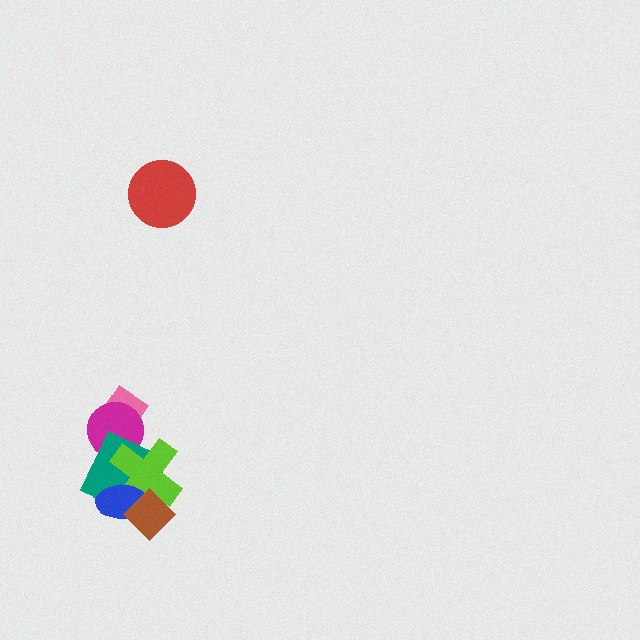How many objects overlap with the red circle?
0 objects overlap with the red circle.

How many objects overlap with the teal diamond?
5 objects overlap with the teal diamond.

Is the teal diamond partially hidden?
Yes, it is partially covered by another shape.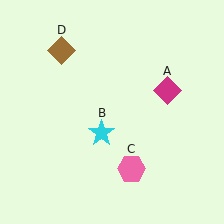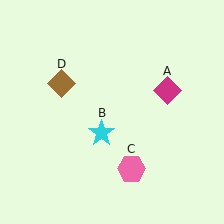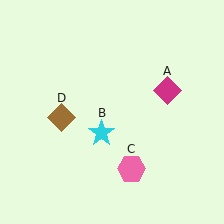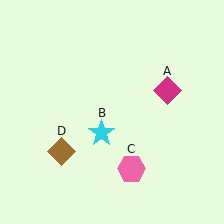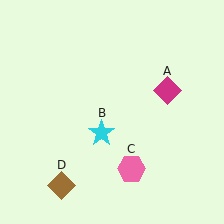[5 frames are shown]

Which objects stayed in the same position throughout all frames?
Magenta diamond (object A) and cyan star (object B) and pink hexagon (object C) remained stationary.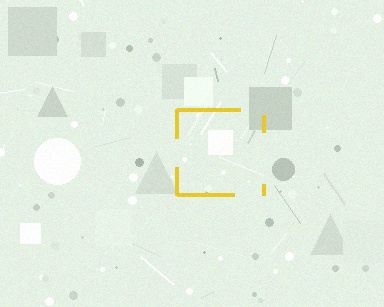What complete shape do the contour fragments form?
The contour fragments form a square.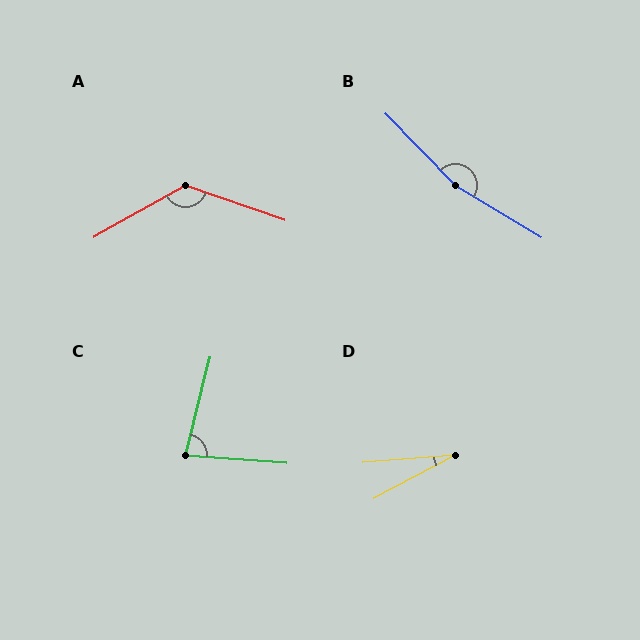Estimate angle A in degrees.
Approximately 132 degrees.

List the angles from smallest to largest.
D (23°), C (80°), A (132°), B (165°).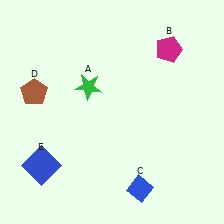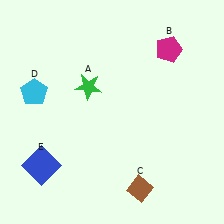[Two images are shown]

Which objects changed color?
C changed from blue to brown. D changed from brown to cyan.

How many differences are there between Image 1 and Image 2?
There are 2 differences between the two images.